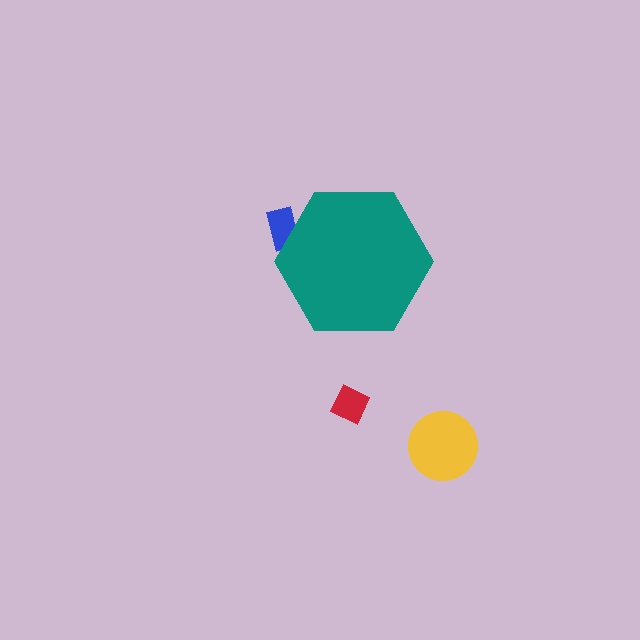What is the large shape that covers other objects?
A teal hexagon.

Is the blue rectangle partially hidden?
Yes, the blue rectangle is partially hidden behind the teal hexagon.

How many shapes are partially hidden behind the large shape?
1 shape is partially hidden.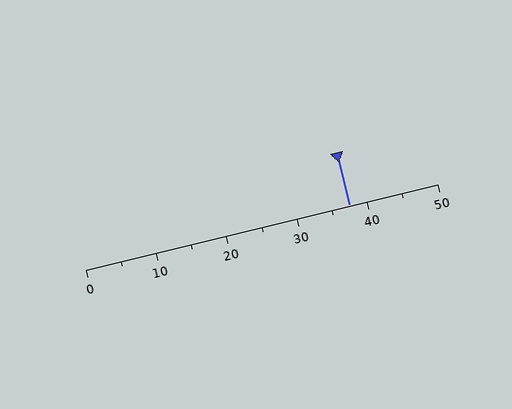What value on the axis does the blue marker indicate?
The marker indicates approximately 37.5.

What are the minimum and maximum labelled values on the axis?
The axis runs from 0 to 50.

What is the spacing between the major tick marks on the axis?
The major ticks are spaced 10 apart.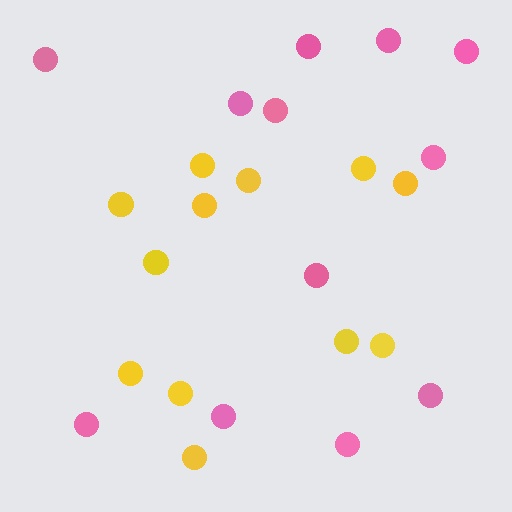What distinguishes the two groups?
There are 2 groups: one group of pink circles (12) and one group of yellow circles (12).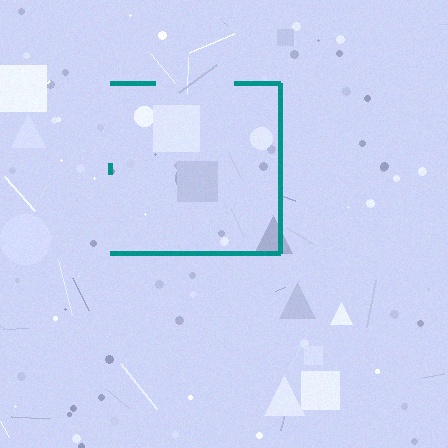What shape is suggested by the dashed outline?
The dashed outline suggests a square.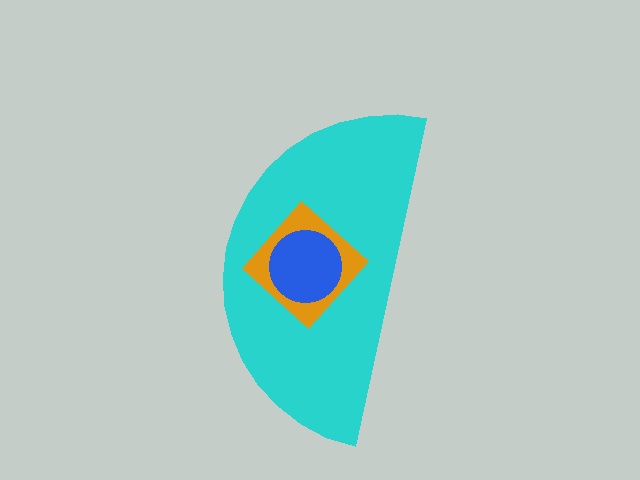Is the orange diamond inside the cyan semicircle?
Yes.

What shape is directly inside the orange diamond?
The blue circle.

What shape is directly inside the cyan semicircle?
The orange diamond.